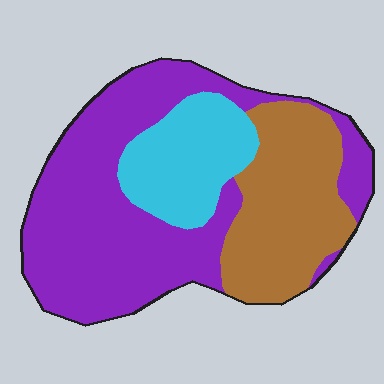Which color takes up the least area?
Cyan, at roughly 20%.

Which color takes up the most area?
Purple, at roughly 55%.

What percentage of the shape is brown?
Brown covers roughly 30% of the shape.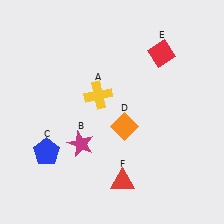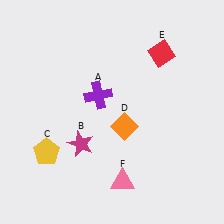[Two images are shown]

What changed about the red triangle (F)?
In Image 1, F is red. In Image 2, it changed to pink.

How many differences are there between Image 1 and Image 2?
There are 3 differences between the two images.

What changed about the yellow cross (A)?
In Image 1, A is yellow. In Image 2, it changed to purple.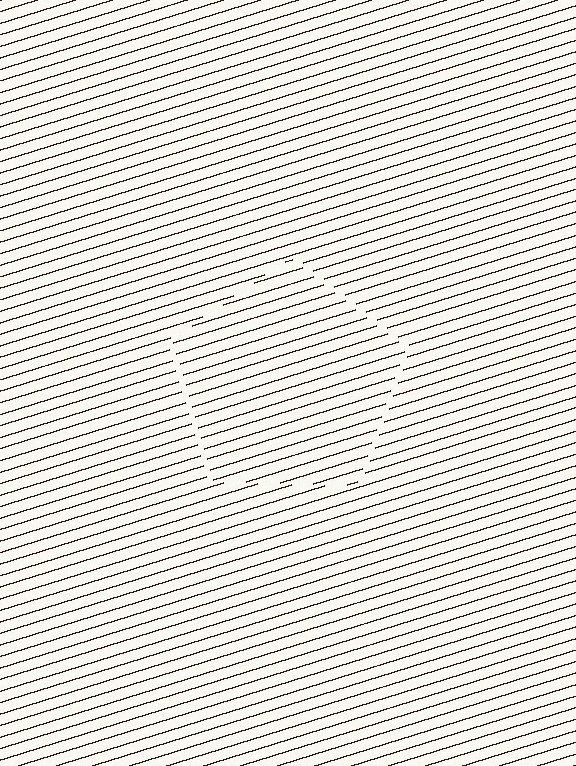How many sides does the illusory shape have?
5 sides — the line-ends trace a pentagon.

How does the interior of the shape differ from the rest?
The interior of the shape contains the same grating, shifted by half a period — the contour is defined by the phase discontinuity where line-ends from the inner and outer gratings abut.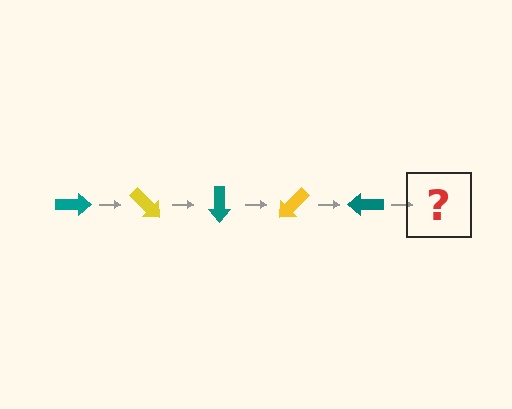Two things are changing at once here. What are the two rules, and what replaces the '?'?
The two rules are that it rotates 45 degrees each step and the color cycles through teal and yellow. The '?' should be a yellow arrow, rotated 225 degrees from the start.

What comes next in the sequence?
The next element should be a yellow arrow, rotated 225 degrees from the start.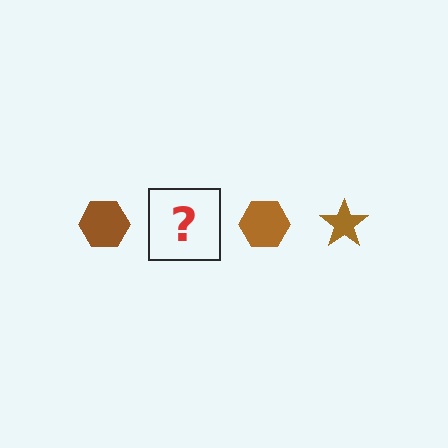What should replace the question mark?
The question mark should be replaced with a brown star.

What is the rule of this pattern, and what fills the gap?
The rule is that the pattern cycles through hexagon, star shapes in brown. The gap should be filled with a brown star.